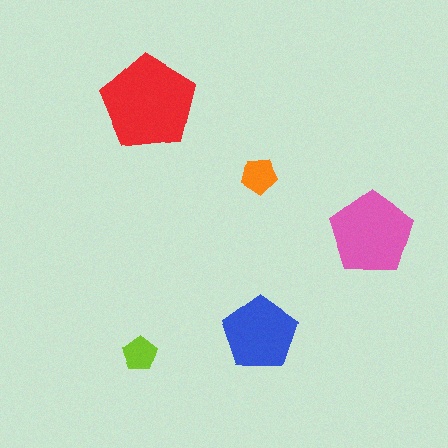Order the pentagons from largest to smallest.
the red one, the pink one, the blue one, the orange one, the lime one.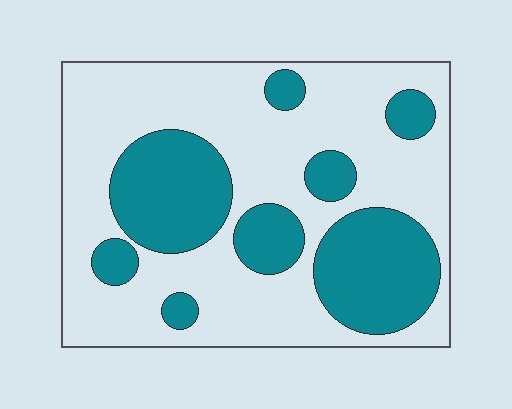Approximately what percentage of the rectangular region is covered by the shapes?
Approximately 35%.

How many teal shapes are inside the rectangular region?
8.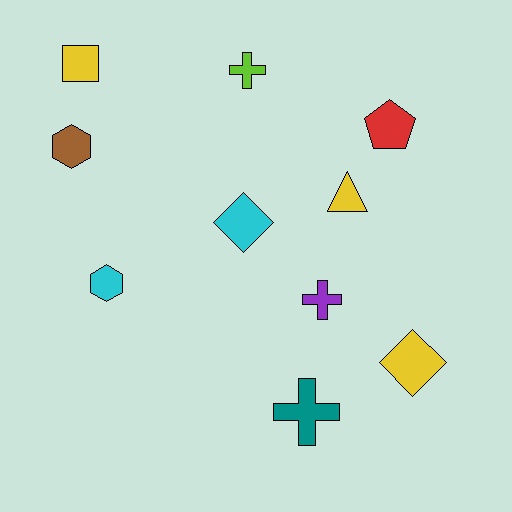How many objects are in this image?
There are 10 objects.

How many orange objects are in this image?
There are no orange objects.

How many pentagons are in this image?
There is 1 pentagon.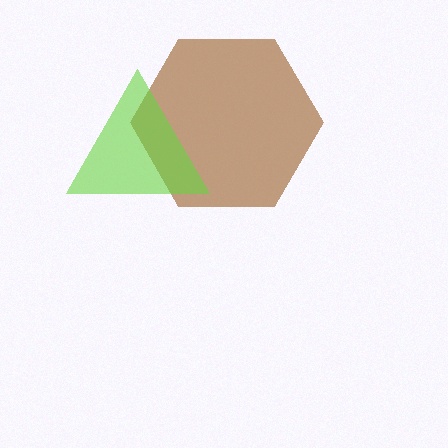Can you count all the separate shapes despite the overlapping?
Yes, there are 2 separate shapes.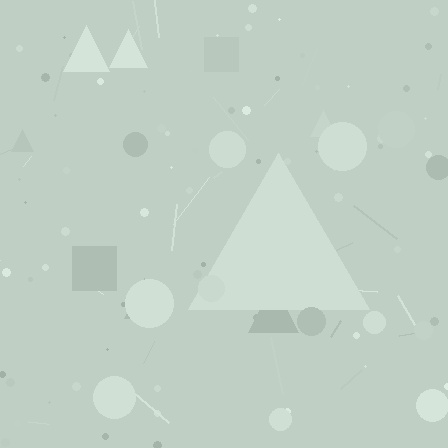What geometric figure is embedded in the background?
A triangle is embedded in the background.